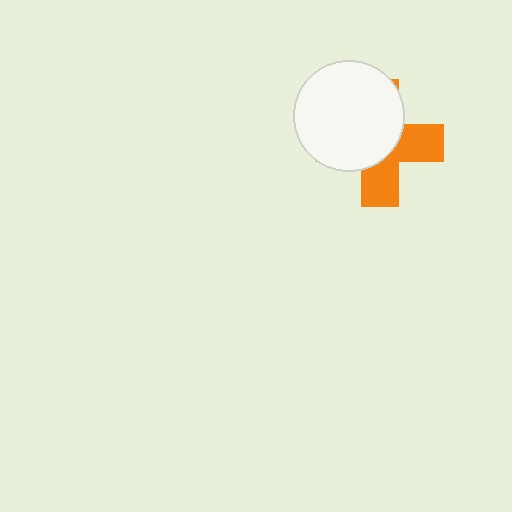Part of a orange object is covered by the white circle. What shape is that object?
It is a cross.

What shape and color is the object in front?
The object in front is a white circle.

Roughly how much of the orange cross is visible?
A small part of it is visible (roughly 42%).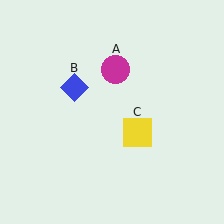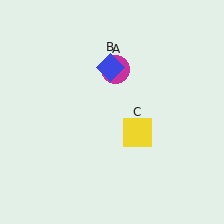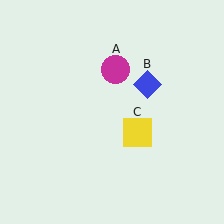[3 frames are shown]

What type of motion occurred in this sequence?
The blue diamond (object B) rotated clockwise around the center of the scene.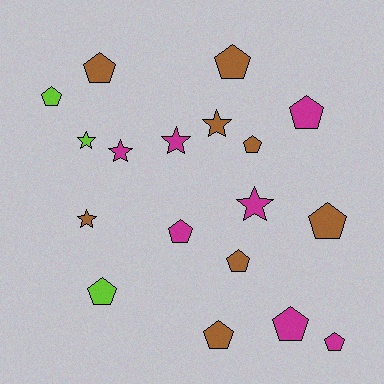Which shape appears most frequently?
Pentagon, with 12 objects.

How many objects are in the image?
There are 18 objects.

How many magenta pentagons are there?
There are 4 magenta pentagons.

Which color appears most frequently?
Brown, with 8 objects.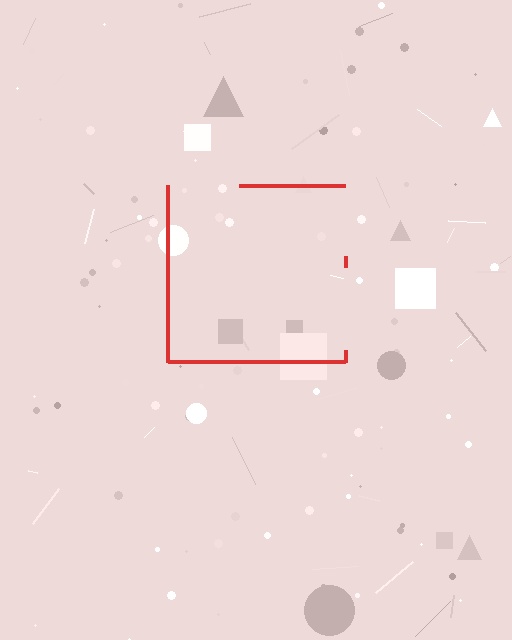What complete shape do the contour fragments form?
The contour fragments form a square.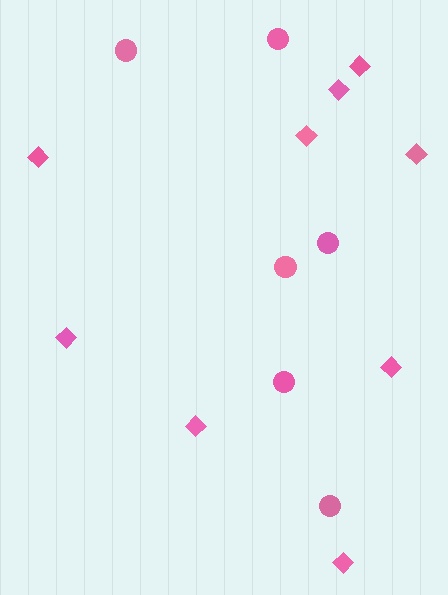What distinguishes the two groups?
There are 2 groups: one group of circles (6) and one group of diamonds (9).